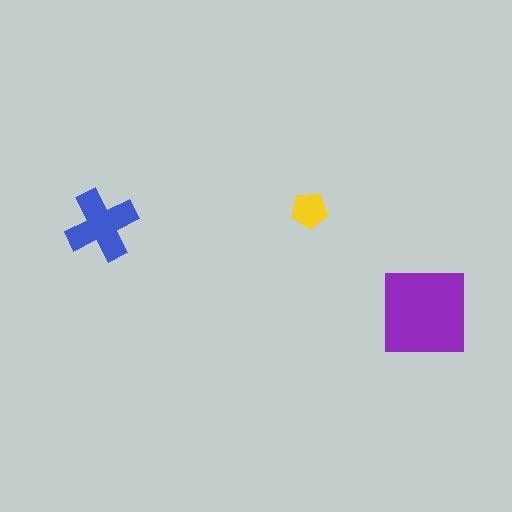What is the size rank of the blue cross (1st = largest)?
2nd.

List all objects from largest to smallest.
The purple square, the blue cross, the yellow pentagon.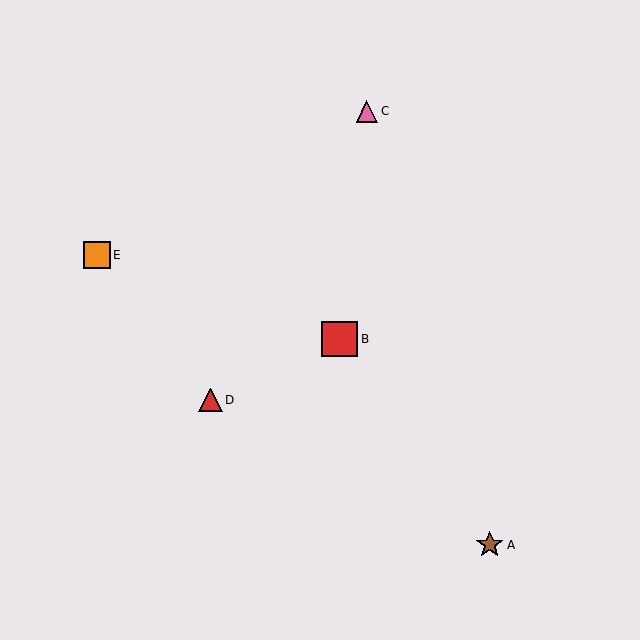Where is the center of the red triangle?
The center of the red triangle is at (210, 400).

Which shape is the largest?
The red square (labeled B) is the largest.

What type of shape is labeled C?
Shape C is a pink triangle.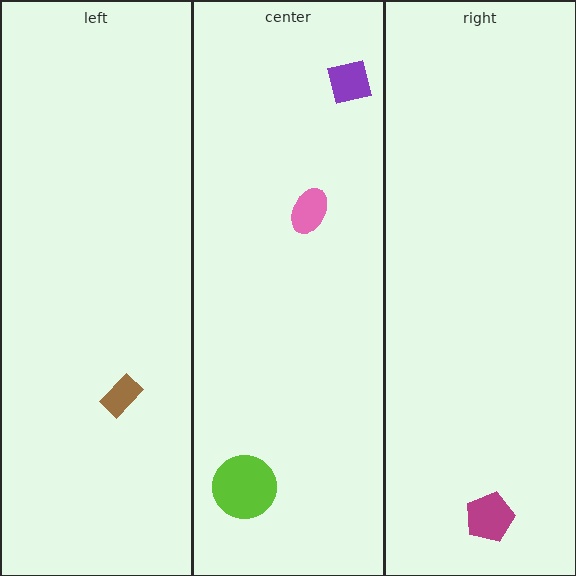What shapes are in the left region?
The brown rectangle.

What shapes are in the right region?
The magenta pentagon.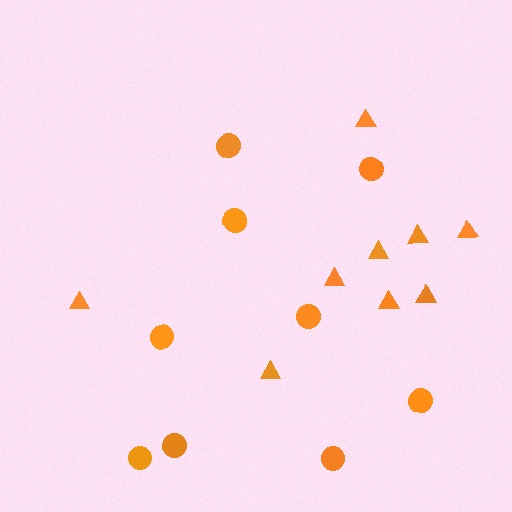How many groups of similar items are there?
There are 2 groups: one group of circles (9) and one group of triangles (9).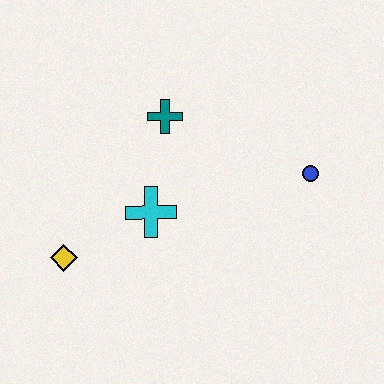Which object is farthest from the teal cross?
The yellow diamond is farthest from the teal cross.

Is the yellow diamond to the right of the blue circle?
No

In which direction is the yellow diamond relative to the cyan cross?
The yellow diamond is to the left of the cyan cross.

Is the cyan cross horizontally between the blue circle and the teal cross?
No